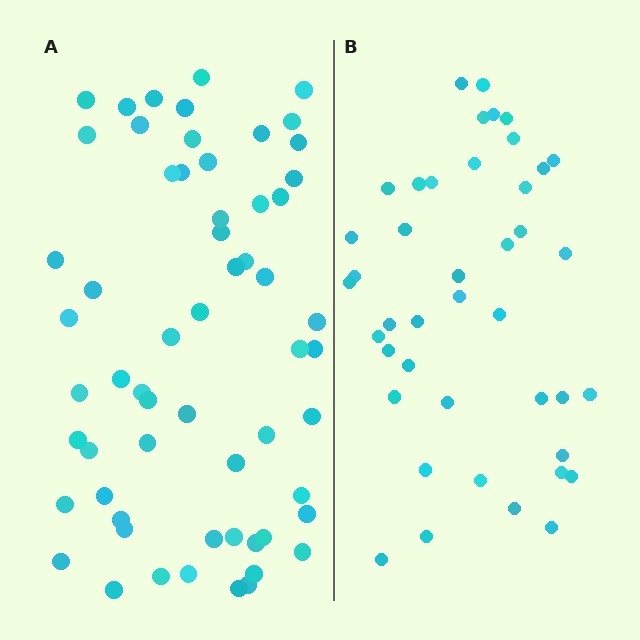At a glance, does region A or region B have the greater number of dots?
Region A (the left region) has more dots.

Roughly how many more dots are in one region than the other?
Region A has approximately 20 more dots than region B.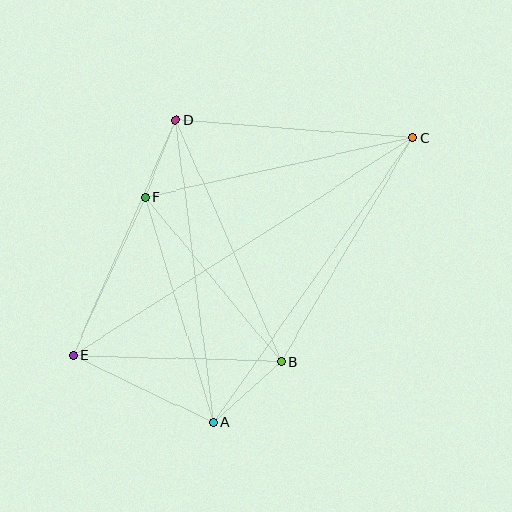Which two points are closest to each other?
Points D and F are closest to each other.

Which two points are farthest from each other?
Points C and E are farthest from each other.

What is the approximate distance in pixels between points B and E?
The distance between B and E is approximately 208 pixels.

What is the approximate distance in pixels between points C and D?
The distance between C and D is approximately 238 pixels.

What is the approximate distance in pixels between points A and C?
The distance between A and C is approximately 348 pixels.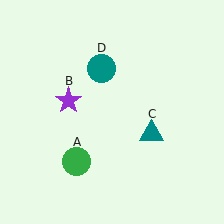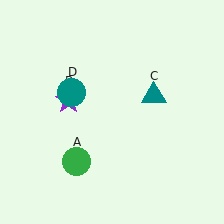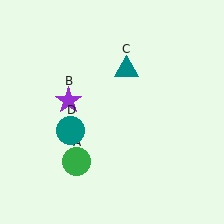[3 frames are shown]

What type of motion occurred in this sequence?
The teal triangle (object C), teal circle (object D) rotated counterclockwise around the center of the scene.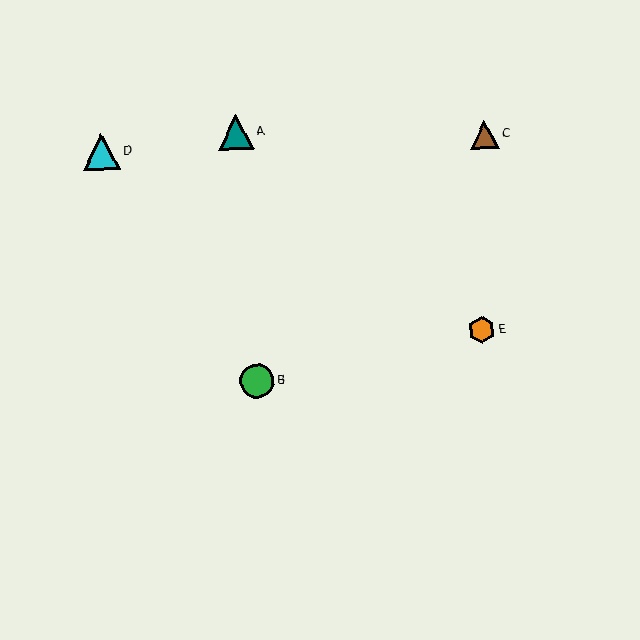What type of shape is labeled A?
Shape A is a teal triangle.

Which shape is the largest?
The cyan triangle (labeled D) is the largest.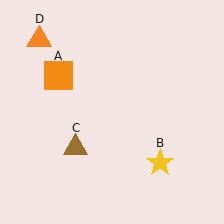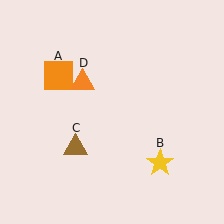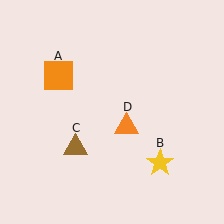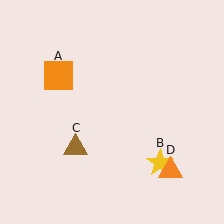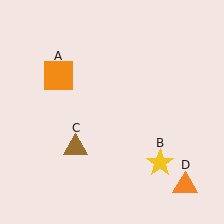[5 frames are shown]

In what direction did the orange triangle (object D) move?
The orange triangle (object D) moved down and to the right.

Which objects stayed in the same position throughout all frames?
Orange square (object A) and yellow star (object B) and brown triangle (object C) remained stationary.